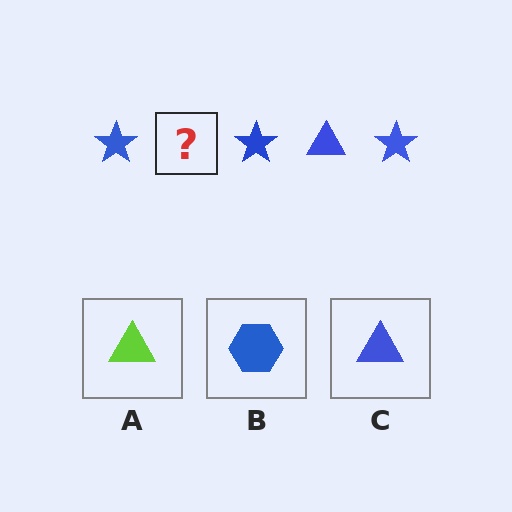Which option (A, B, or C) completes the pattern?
C.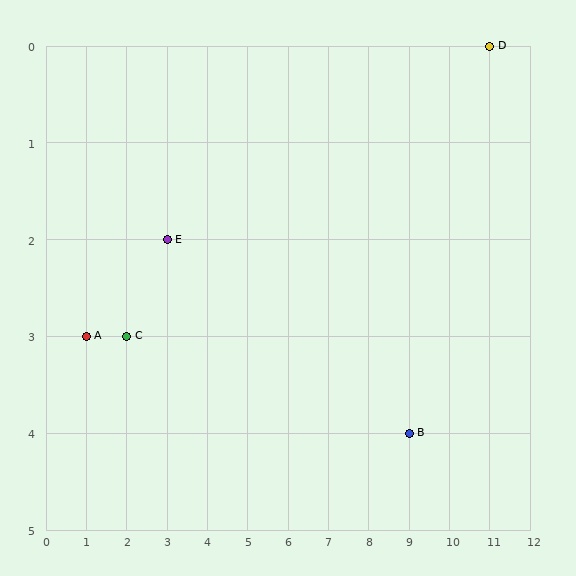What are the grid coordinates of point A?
Point A is at grid coordinates (1, 3).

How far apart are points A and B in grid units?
Points A and B are 8 columns and 1 row apart (about 8.1 grid units diagonally).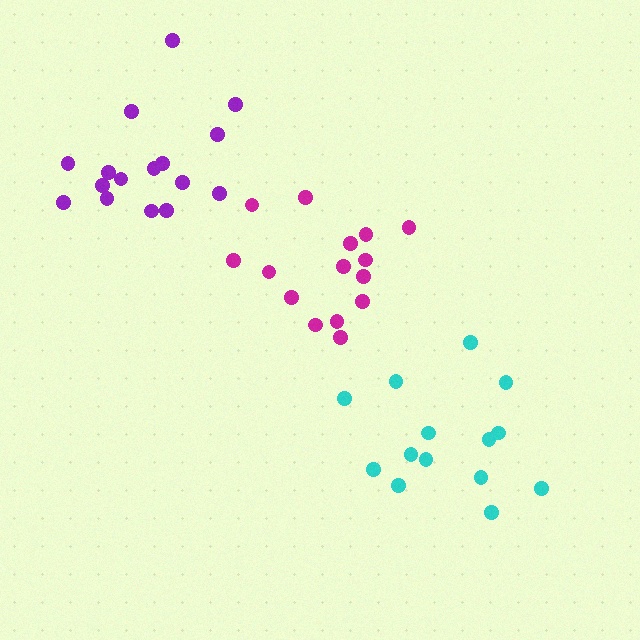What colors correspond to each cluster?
The clusters are colored: purple, cyan, magenta.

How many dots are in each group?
Group 1: 16 dots, Group 2: 14 dots, Group 3: 15 dots (45 total).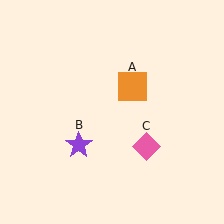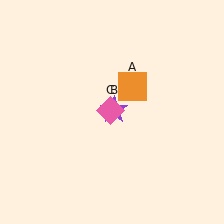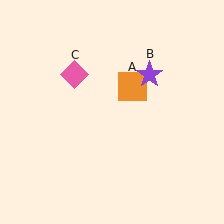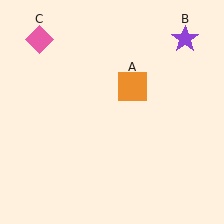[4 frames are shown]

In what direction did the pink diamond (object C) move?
The pink diamond (object C) moved up and to the left.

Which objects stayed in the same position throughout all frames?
Orange square (object A) remained stationary.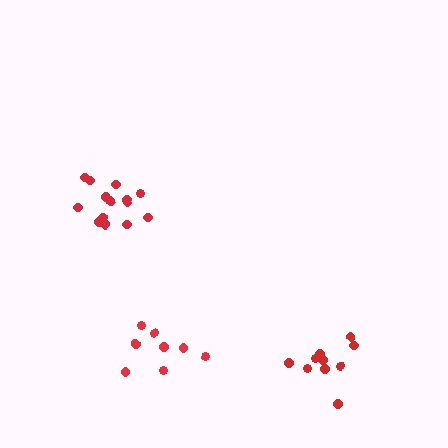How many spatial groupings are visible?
There are 3 spatial groupings.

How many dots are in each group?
Group 1: 10 dots, Group 2: 14 dots, Group 3: 8 dots (32 total).